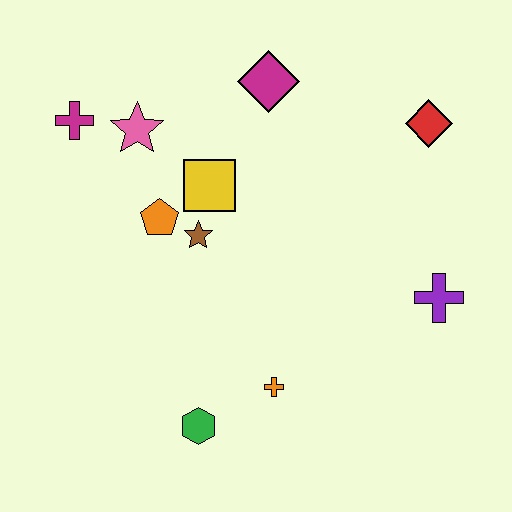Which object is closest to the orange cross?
The green hexagon is closest to the orange cross.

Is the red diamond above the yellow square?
Yes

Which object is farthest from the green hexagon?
The red diamond is farthest from the green hexagon.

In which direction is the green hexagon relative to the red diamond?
The green hexagon is below the red diamond.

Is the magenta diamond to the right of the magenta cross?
Yes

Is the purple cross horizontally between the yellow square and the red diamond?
No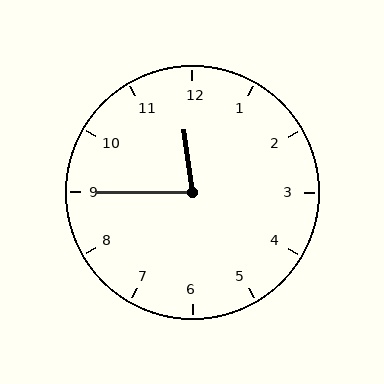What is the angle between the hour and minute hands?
Approximately 82 degrees.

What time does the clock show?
11:45.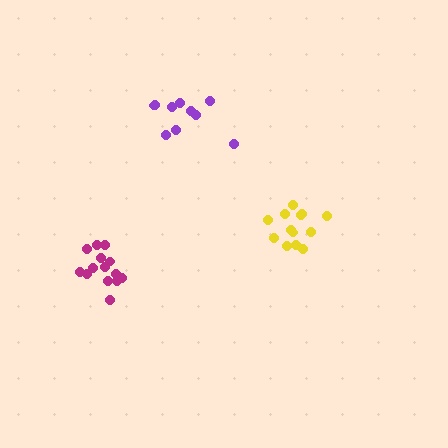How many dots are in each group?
Group 1: 13 dots, Group 2: 14 dots, Group 3: 10 dots (37 total).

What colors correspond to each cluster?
The clusters are colored: yellow, magenta, purple.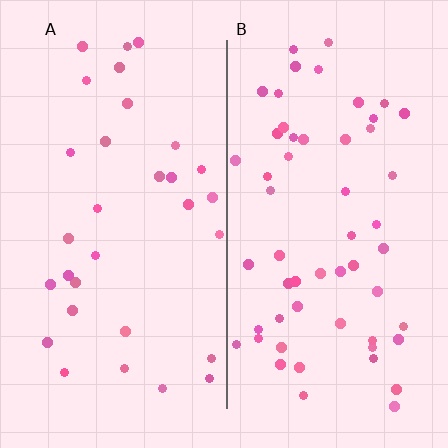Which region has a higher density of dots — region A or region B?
B (the right).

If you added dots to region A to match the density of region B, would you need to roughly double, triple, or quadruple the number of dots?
Approximately double.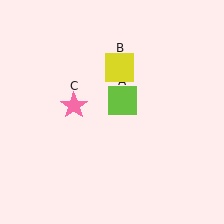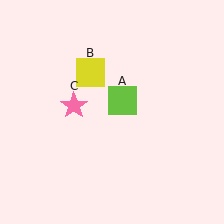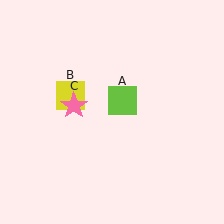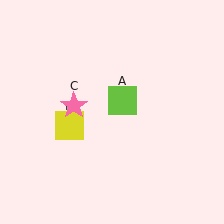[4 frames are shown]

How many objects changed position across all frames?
1 object changed position: yellow square (object B).